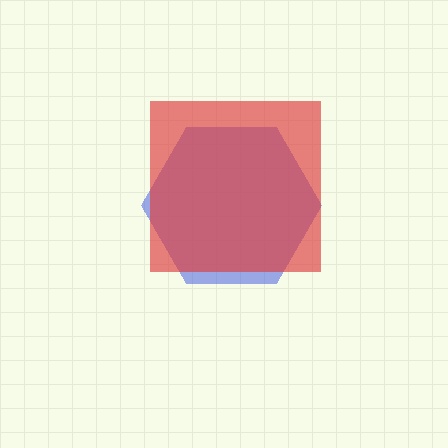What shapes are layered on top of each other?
The layered shapes are: a blue hexagon, a red square.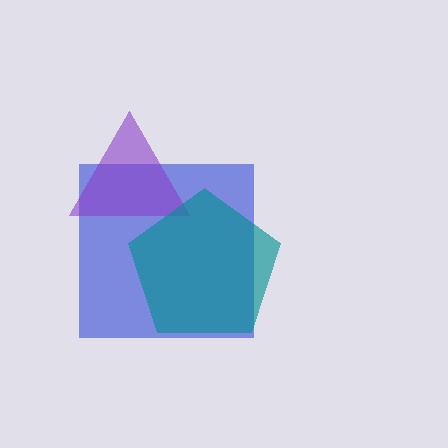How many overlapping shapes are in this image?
There are 3 overlapping shapes in the image.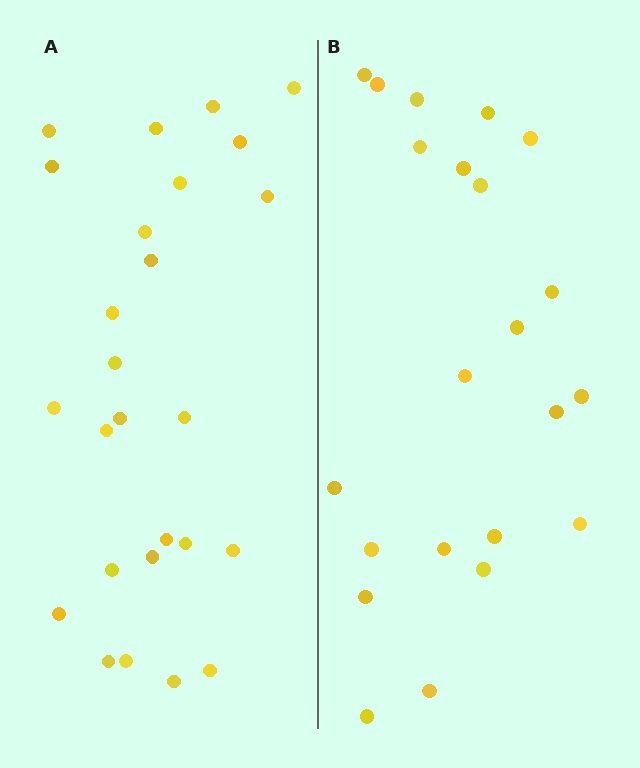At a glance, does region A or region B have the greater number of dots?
Region A (the left region) has more dots.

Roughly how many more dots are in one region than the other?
Region A has about 4 more dots than region B.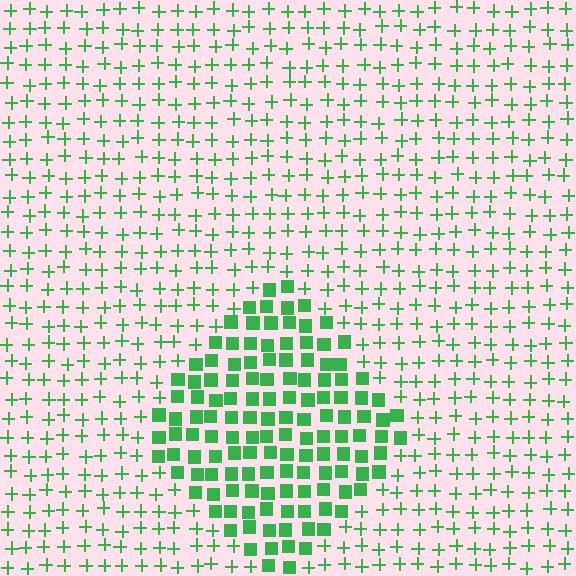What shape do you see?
I see a diamond.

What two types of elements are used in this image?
The image uses squares inside the diamond region and plus signs outside it.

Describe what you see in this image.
The image is filled with small green elements arranged in a uniform grid. A diamond-shaped region contains squares, while the surrounding area contains plus signs. The boundary is defined purely by the change in element shape.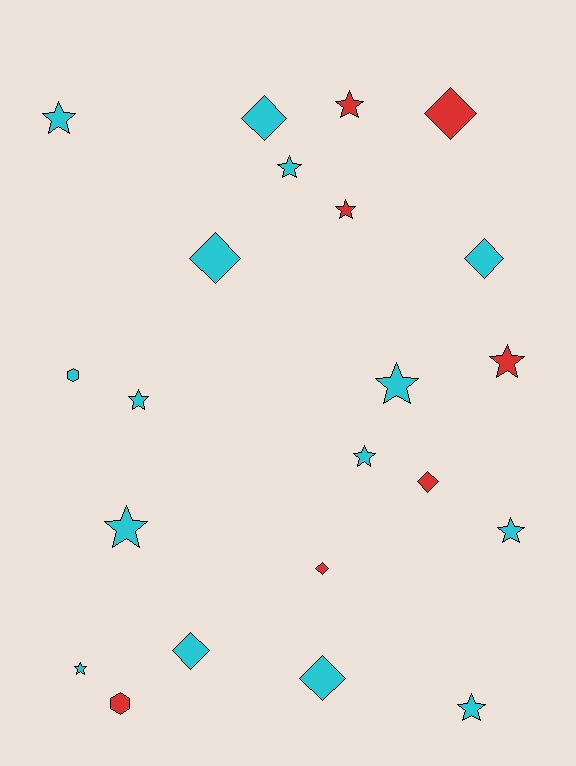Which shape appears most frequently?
Star, with 12 objects.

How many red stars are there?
There are 3 red stars.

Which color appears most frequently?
Cyan, with 15 objects.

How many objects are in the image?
There are 22 objects.